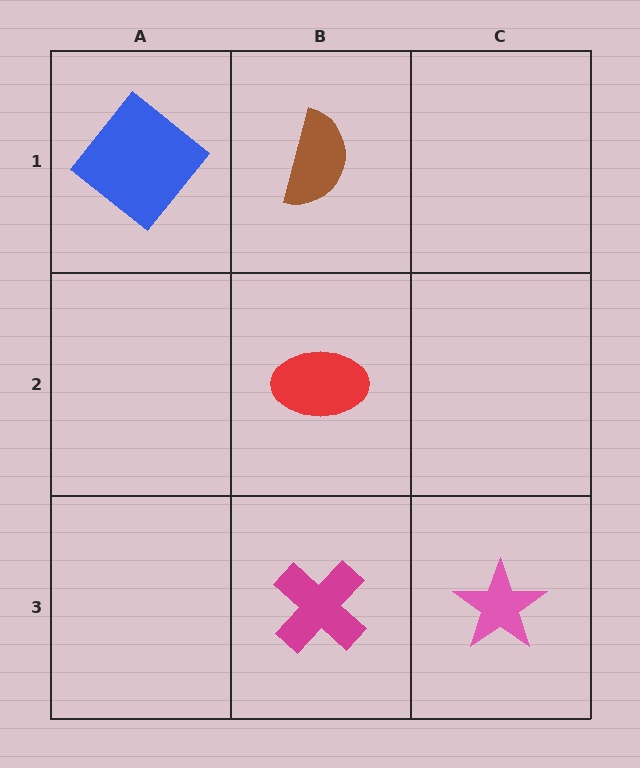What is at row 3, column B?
A magenta cross.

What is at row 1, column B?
A brown semicircle.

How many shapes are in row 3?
2 shapes.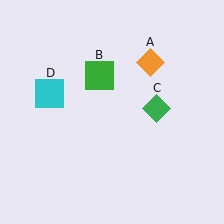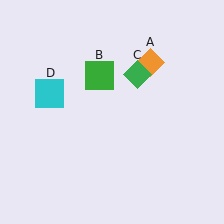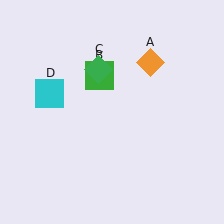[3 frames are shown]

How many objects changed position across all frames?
1 object changed position: green diamond (object C).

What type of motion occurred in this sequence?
The green diamond (object C) rotated counterclockwise around the center of the scene.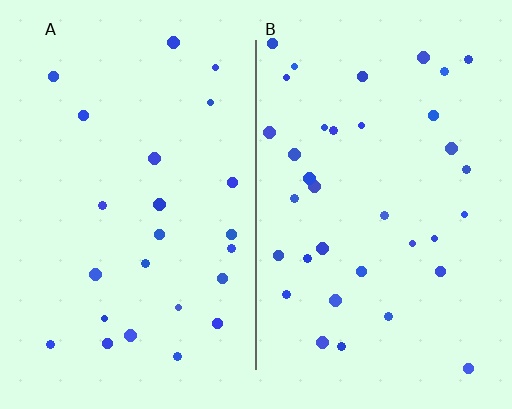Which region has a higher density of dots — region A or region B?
B (the right).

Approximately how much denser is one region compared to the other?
Approximately 1.5× — region B over region A.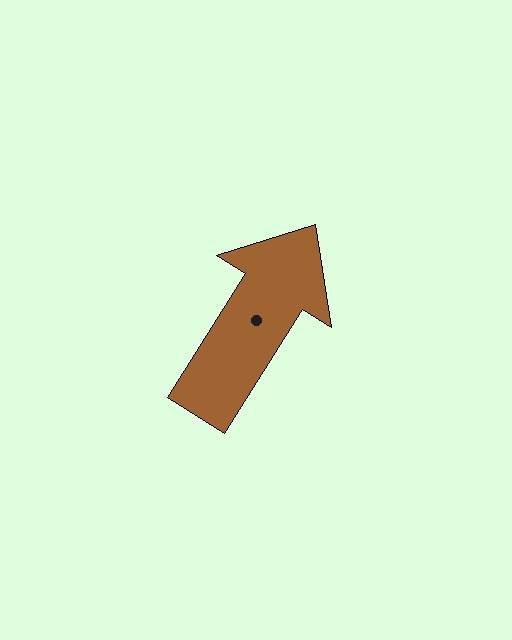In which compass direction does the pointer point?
Northeast.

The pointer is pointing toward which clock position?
Roughly 1 o'clock.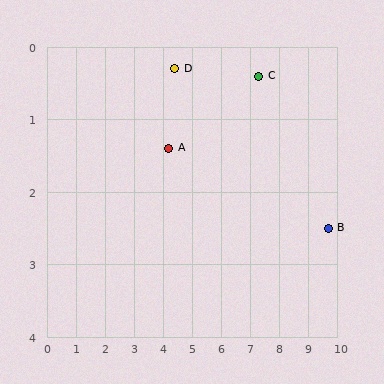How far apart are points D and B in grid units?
Points D and B are about 5.7 grid units apart.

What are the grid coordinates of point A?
Point A is at approximately (4.2, 1.4).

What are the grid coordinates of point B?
Point B is at approximately (9.7, 2.5).